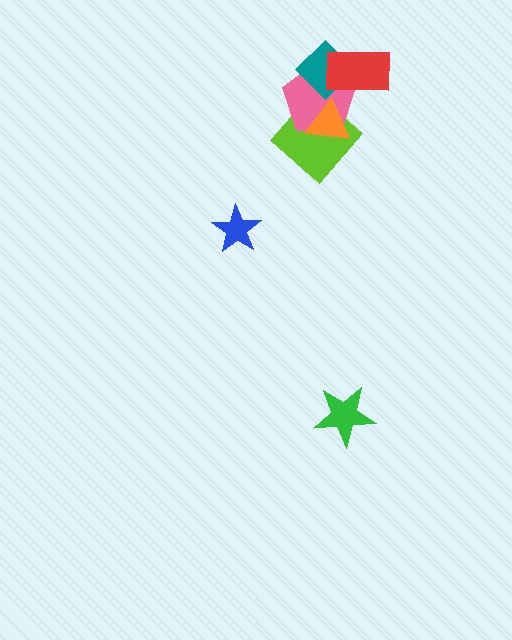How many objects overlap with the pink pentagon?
4 objects overlap with the pink pentagon.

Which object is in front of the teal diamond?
The red rectangle is in front of the teal diamond.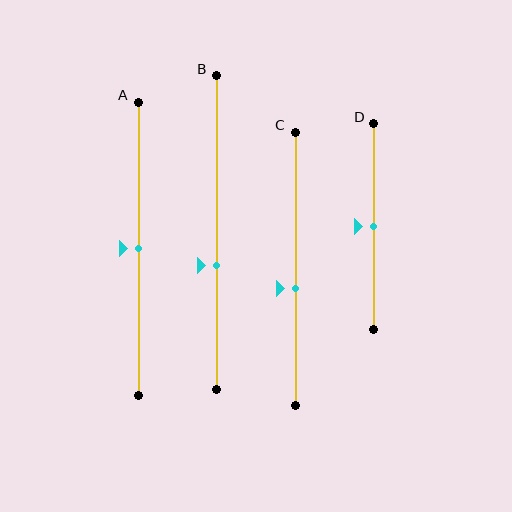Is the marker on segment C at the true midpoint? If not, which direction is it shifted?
No, the marker on segment C is shifted downward by about 7% of the segment length.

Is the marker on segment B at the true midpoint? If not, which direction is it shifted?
No, the marker on segment B is shifted downward by about 10% of the segment length.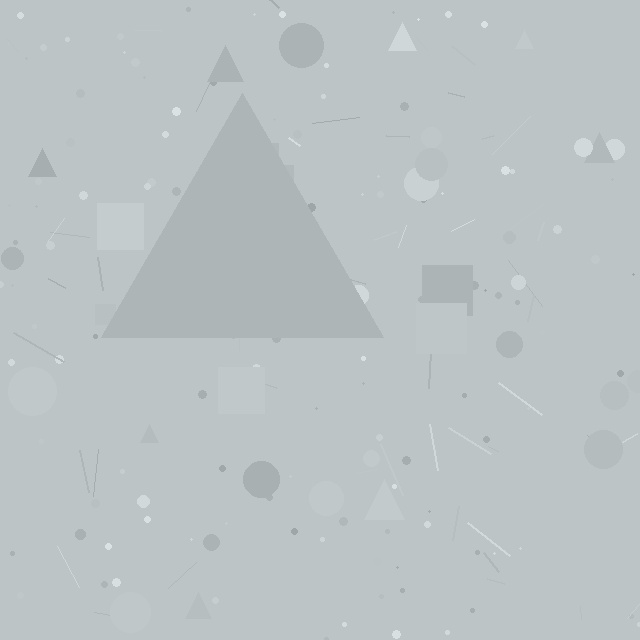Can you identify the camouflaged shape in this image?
The camouflaged shape is a triangle.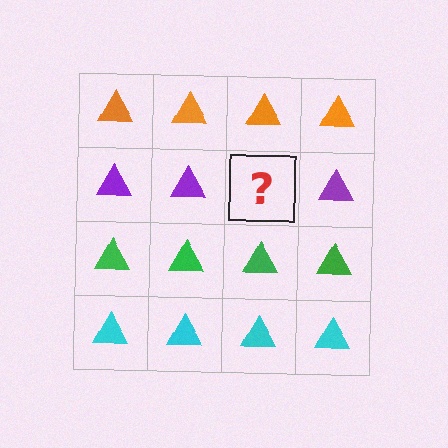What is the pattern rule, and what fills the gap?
The rule is that each row has a consistent color. The gap should be filled with a purple triangle.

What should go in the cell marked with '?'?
The missing cell should contain a purple triangle.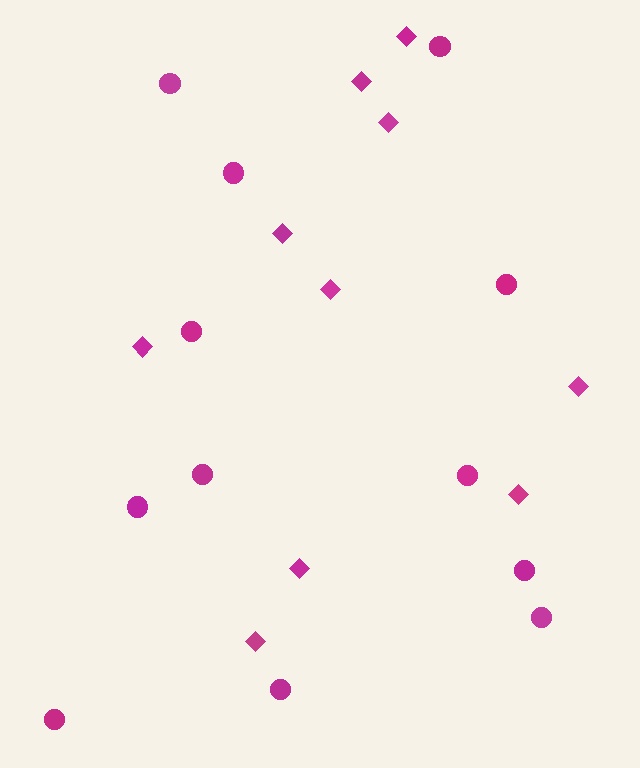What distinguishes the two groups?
There are 2 groups: one group of diamonds (10) and one group of circles (12).